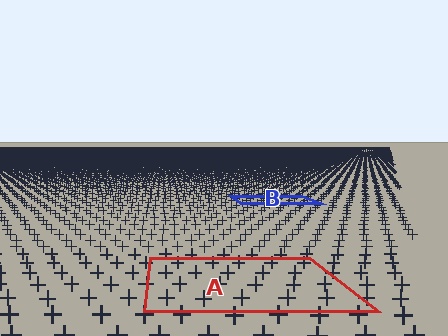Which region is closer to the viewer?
Region A is closer. The texture elements there are larger and more spread out.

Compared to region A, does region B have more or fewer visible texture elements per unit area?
Region B has more texture elements per unit area — they are packed more densely because it is farther away.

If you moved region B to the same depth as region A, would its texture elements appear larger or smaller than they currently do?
They would appear larger. At a closer depth, the same texture elements are projected at a bigger on-screen size.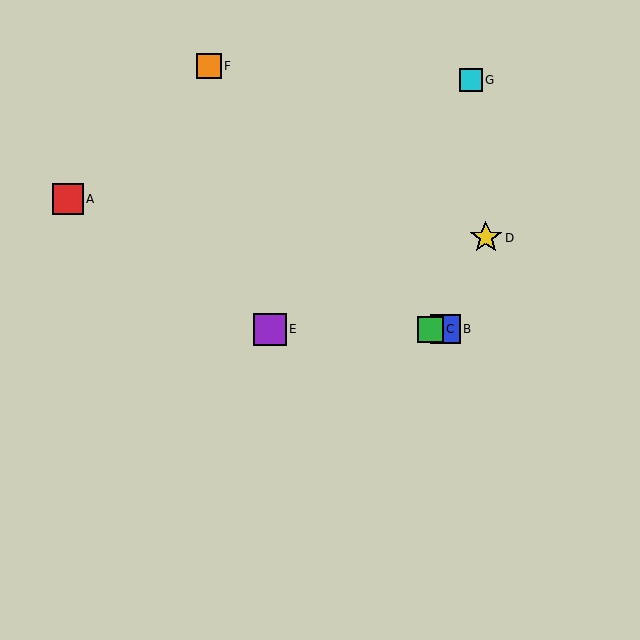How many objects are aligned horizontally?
3 objects (B, C, E) are aligned horizontally.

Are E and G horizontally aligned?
No, E is at y≈329 and G is at y≈80.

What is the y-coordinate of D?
Object D is at y≈238.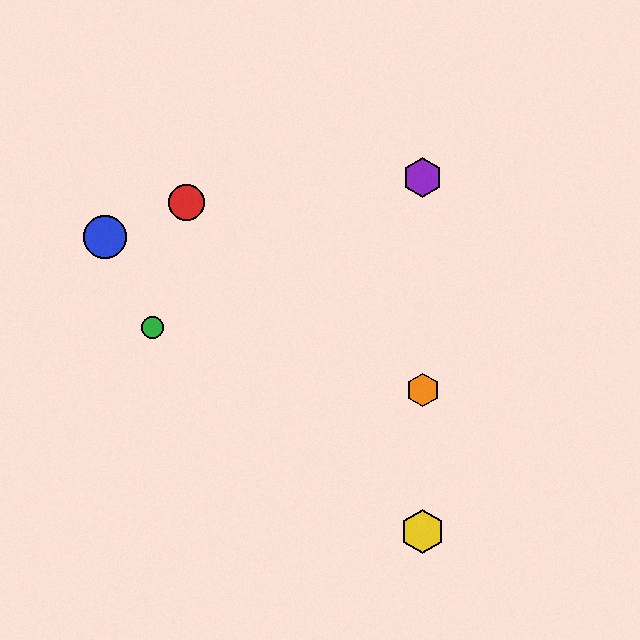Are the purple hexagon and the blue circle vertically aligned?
No, the purple hexagon is at x≈423 and the blue circle is at x≈105.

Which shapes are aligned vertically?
The yellow hexagon, the purple hexagon, the orange hexagon are aligned vertically.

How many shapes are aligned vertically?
3 shapes (the yellow hexagon, the purple hexagon, the orange hexagon) are aligned vertically.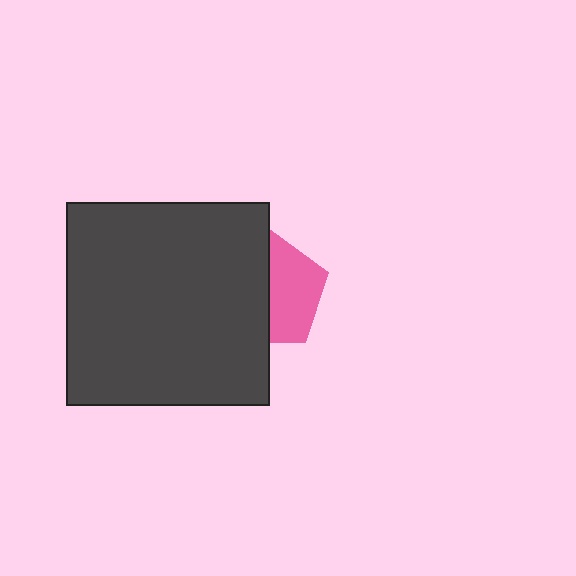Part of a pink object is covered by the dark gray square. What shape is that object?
It is a pentagon.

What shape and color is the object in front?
The object in front is a dark gray square.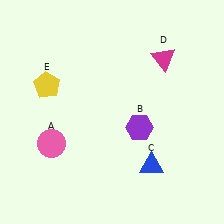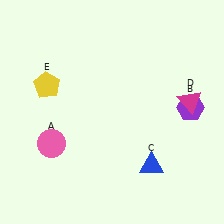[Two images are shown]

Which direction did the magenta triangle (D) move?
The magenta triangle (D) moved down.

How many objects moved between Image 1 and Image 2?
2 objects moved between the two images.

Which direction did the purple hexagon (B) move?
The purple hexagon (B) moved right.